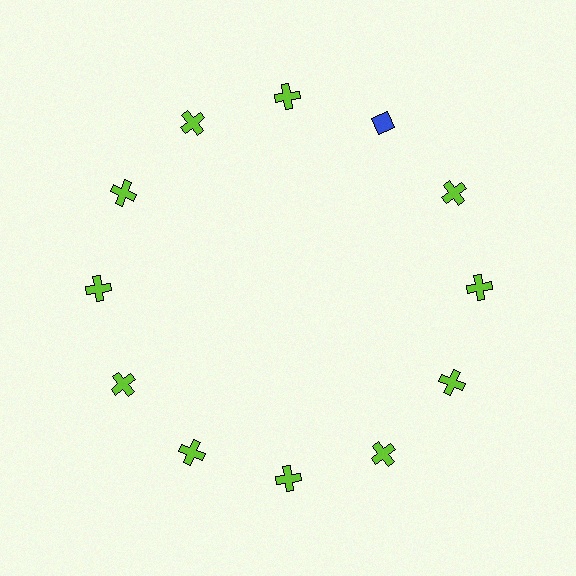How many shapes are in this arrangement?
There are 12 shapes arranged in a ring pattern.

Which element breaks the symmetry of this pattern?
The blue diamond at roughly the 1 o'clock position breaks the symmetry. All other shapes are lime crosses.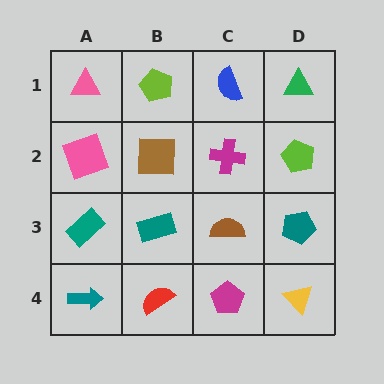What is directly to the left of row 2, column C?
A brown square.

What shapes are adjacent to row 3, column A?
A pink square (row 2, column A), a teal arrow (row 4, column A), a teal rectangle (row 3, column B).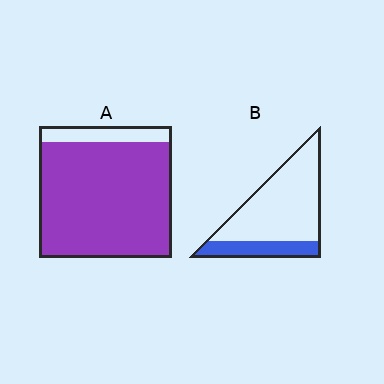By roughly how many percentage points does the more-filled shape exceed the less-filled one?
By roughly 65 percentage points (A over B).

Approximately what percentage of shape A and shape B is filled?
A is approximately 90% and B is approximately 25%.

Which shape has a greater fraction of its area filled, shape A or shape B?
Shape A.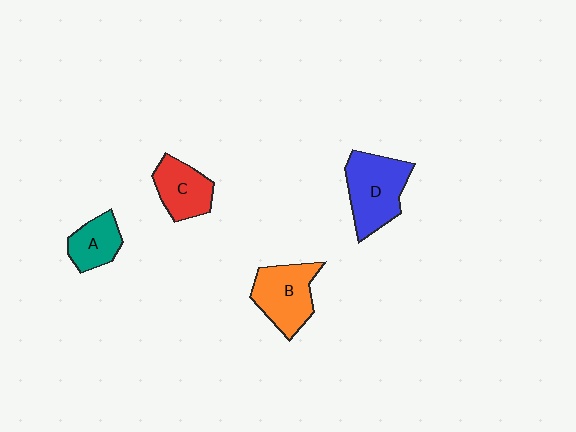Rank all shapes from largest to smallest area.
From largest to smallest: D (blue), B (orange), C (red), A (teal).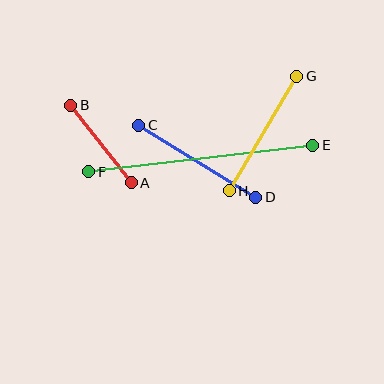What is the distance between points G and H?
The distance is approximately 133 pixels.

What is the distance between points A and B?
The distance is approximately 98 pixels.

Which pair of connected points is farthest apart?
Points E and F are farthest apart.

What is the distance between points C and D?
The distance is approximately 138 pixels.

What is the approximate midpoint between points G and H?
The midpoint is at approximately (263, 134) pixels.